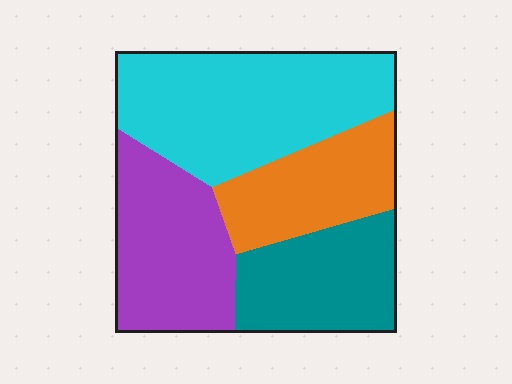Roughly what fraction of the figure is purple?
Purple takes up less than a quarter of the figure.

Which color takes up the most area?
Cyan, at roughly 35%.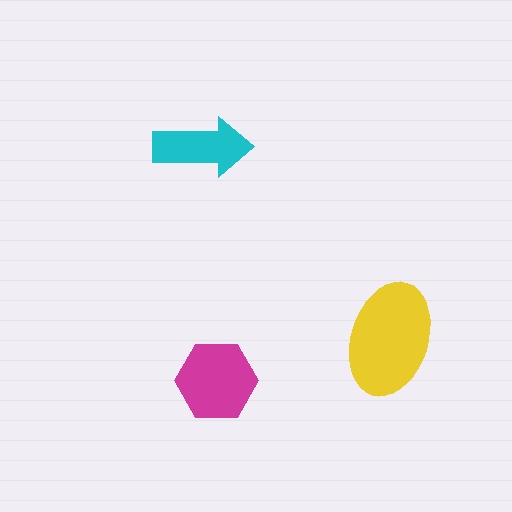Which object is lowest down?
The magenta hexagon is bottommost.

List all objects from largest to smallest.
The yellow ellipse, the magenta hexagon, the cyan arrow.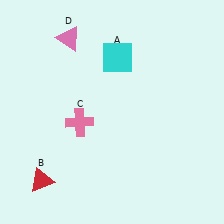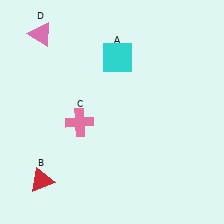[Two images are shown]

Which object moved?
The pink triangle (D) moved left.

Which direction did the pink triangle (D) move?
The pink triangle (D) moved left.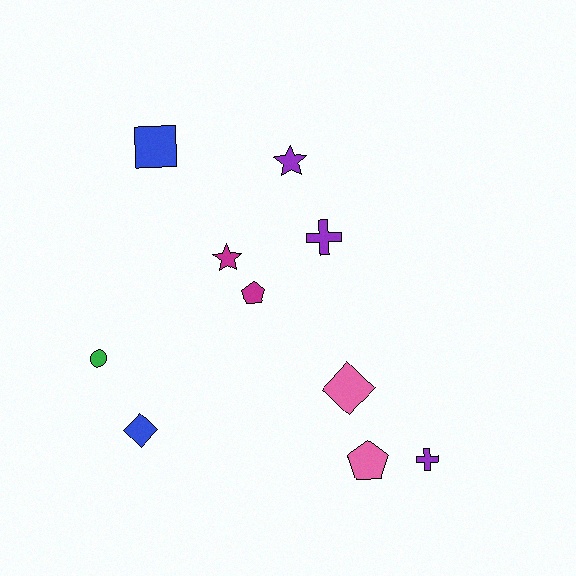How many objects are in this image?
There are 10 objects.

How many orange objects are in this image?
There are no orange objects.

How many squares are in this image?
There is 1 square.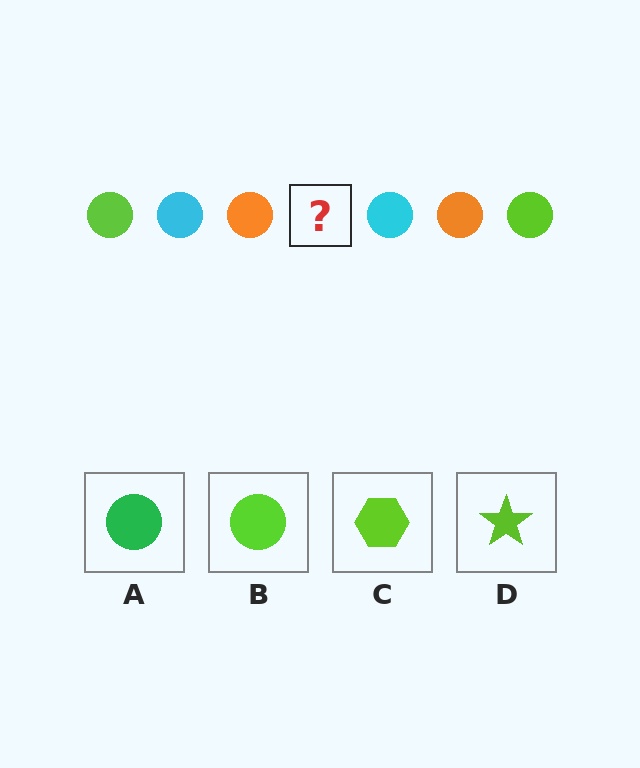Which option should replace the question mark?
Option B.